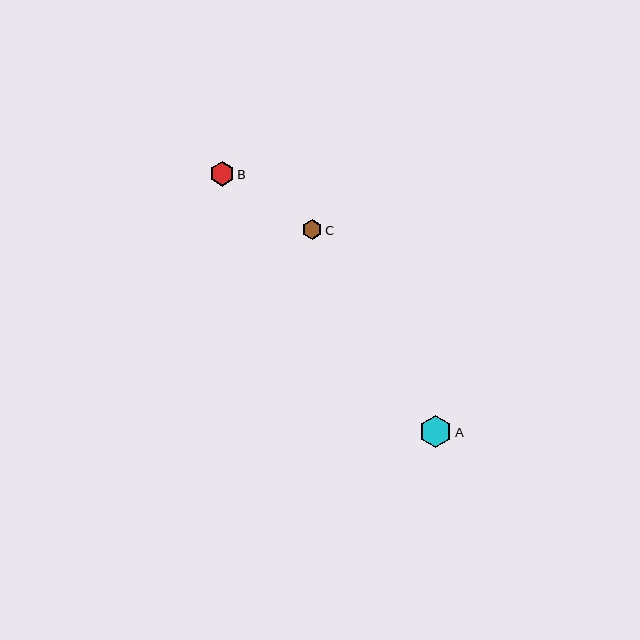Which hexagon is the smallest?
Hexagon C is the smallest with a size of approximately 20 pixels.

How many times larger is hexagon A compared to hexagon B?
Hexagon A is approximately 1.3 times the size of hexagon B.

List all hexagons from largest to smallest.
From largest to smallest: A, B, C.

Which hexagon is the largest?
Hexagon A is the largest with a size of approximately 33 pixels.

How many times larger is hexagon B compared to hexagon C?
Hexagon B is approximately 1.2 times the size of hexagon C.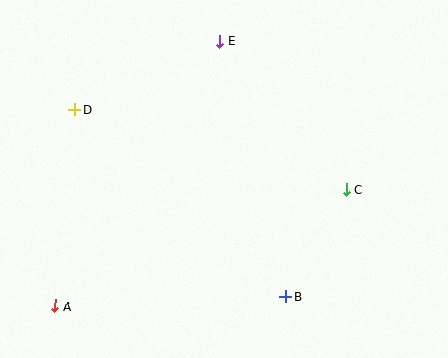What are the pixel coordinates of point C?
Point C is at (346, 189).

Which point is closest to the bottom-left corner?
Point A is closest to the bottom-left corner.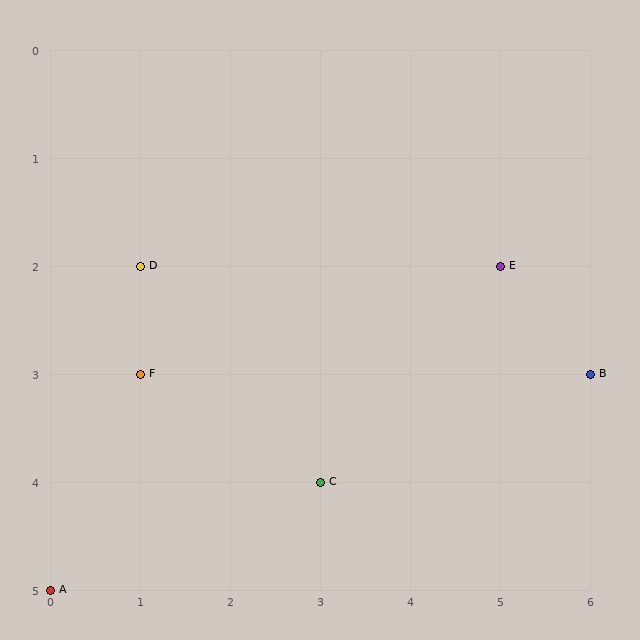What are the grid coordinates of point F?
Point F is at grid coordinates (1, 3).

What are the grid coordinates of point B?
Point B is at grid coordinates (6, 3).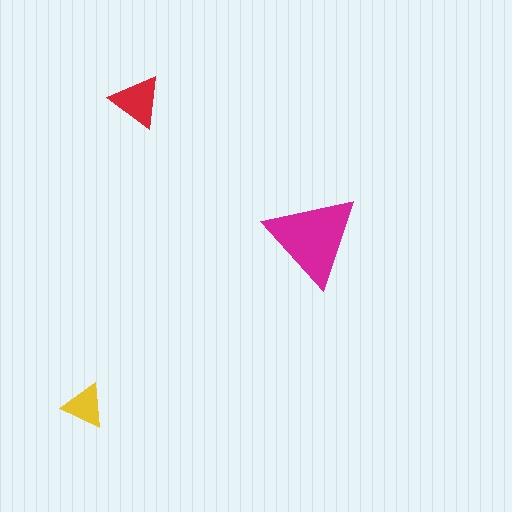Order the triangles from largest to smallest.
the magenta one, the red one, the yellow one.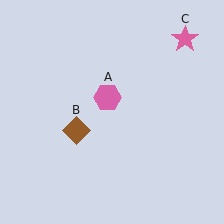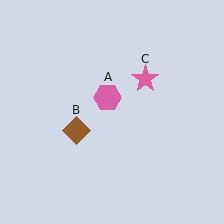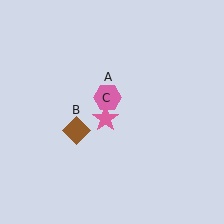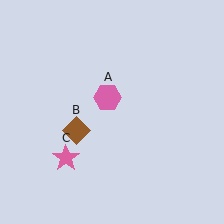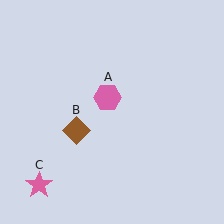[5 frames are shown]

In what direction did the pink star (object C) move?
The pink star (object C) moved down and to the left.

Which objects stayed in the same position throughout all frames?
Pink hexagon (object A) and brown diamond (object B) remained stationary.